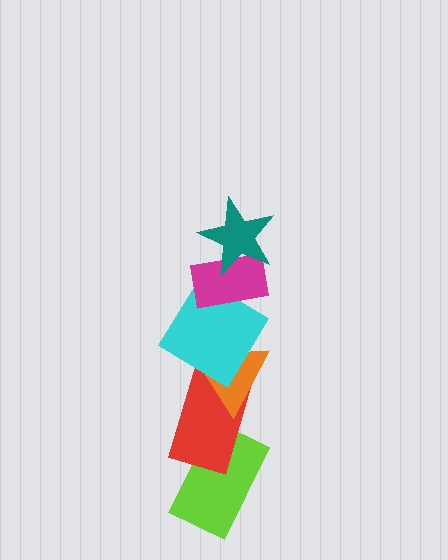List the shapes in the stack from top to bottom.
From top to bottom: the teal star, the magenta rectangle, the cyan diamond, the orange triangle, the red rectangle, the lime rectangle.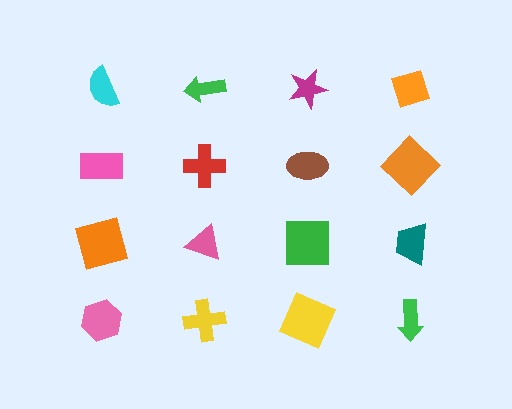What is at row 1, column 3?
A magenta star.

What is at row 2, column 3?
A brown ellipse.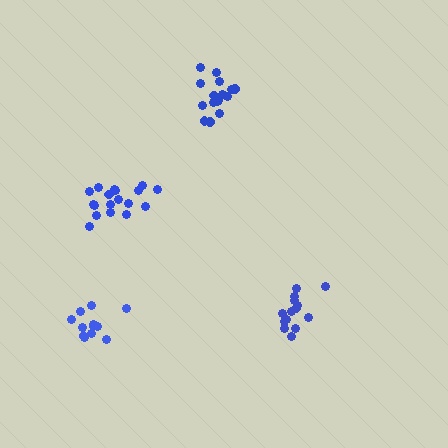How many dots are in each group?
Group 1: 17 dots, Group 2: 12 dots, Group 3: 18 dots, Group 4: 14 dots (61 total).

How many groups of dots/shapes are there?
There are 4 groups.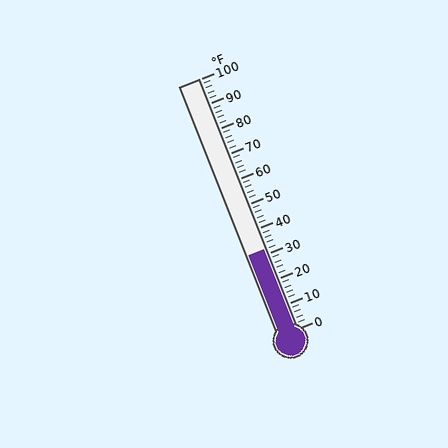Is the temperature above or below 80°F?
The temperature is below 80°F.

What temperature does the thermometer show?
The thermometer shows approximately 32°F.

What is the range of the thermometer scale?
The thermometer scale ranges from 0°F to 100°F.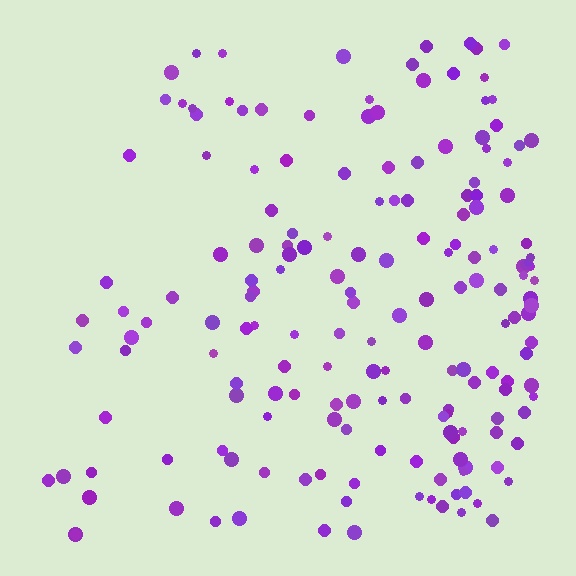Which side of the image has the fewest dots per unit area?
The left.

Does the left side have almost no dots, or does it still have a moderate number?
Still a moderate number, just noticeably fewer than the right.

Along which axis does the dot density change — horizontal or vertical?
Horizontal.